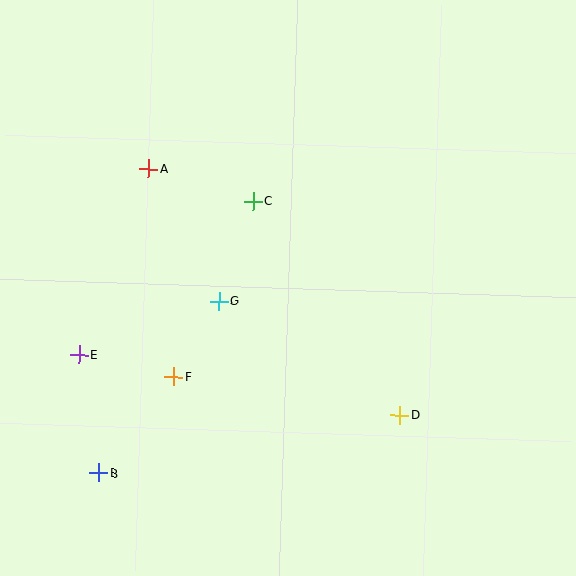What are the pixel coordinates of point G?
Point G is at (219, 301).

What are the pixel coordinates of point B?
Point B is at (99, 473).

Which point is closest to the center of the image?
Point G at (219, 301) is closest to the center.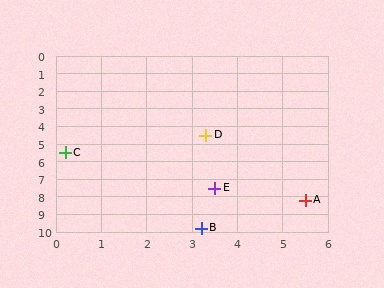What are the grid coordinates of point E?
Point E is at approximately (3.5, 7.5).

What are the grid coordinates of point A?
Point A is at approximately (5.5, 8.2).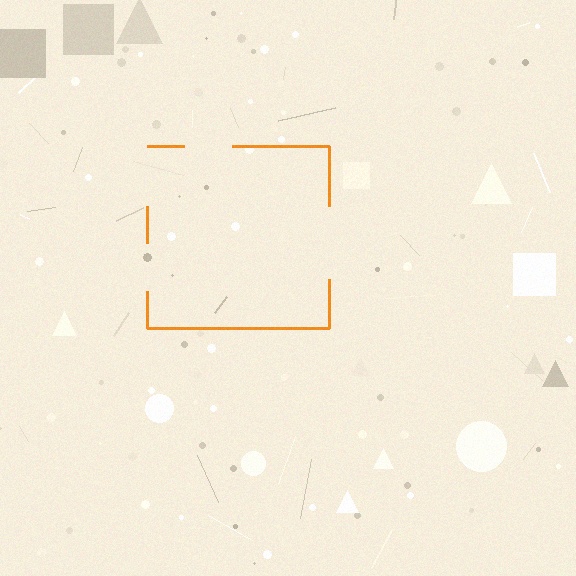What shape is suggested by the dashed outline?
The dashed outline suggests a square.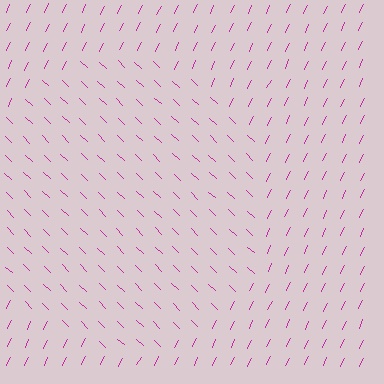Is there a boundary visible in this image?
Yes, there is a texture boundary formed by a change in line orientation.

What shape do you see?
I see a circle.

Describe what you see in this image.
The image is filled with small magenta line segments. A circle region in the image has lines oriented differently from the surrounding lines, creating a visible texture boundary.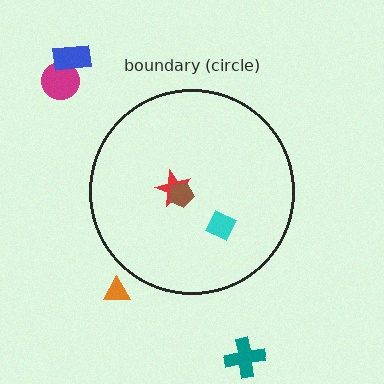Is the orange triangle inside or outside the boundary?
Outside.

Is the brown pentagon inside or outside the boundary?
Inside.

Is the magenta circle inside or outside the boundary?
Outside.